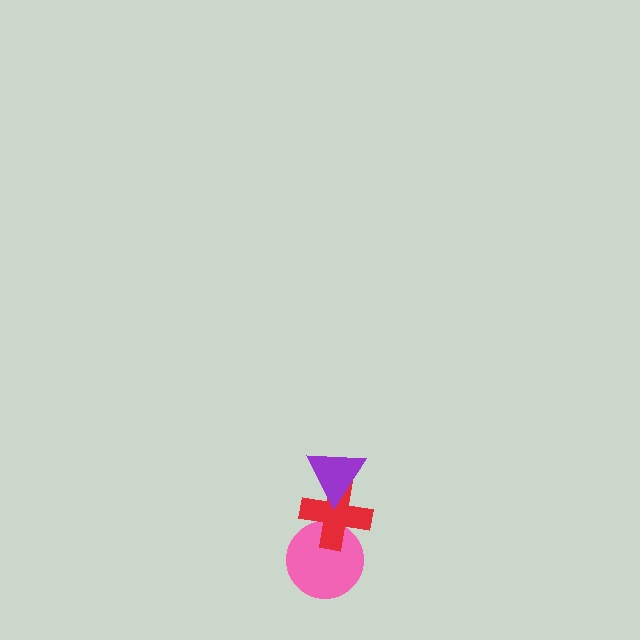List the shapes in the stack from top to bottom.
From top to bottom: the purple triangle, the red cross, the pink circle.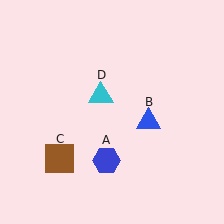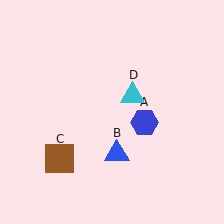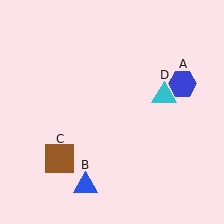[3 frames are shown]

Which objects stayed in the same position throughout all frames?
Brown square (object C) remained stationary.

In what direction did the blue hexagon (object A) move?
The blue hexagon (object A) moved up and to the right.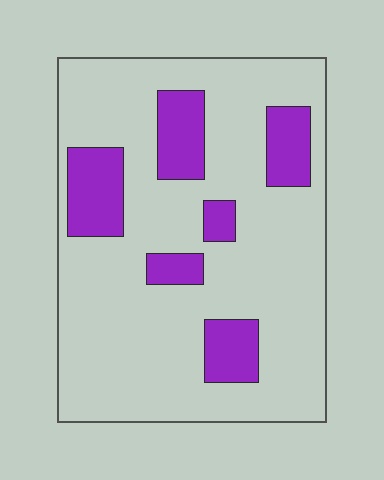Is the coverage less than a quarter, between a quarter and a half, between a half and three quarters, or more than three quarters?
Less than a quarter.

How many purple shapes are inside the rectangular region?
6.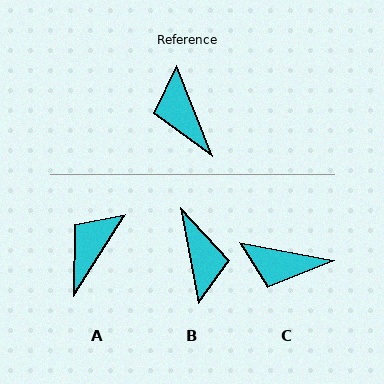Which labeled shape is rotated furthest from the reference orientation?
B, about 170 degrees away.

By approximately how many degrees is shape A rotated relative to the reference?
Approximately 54 degrees clockwise.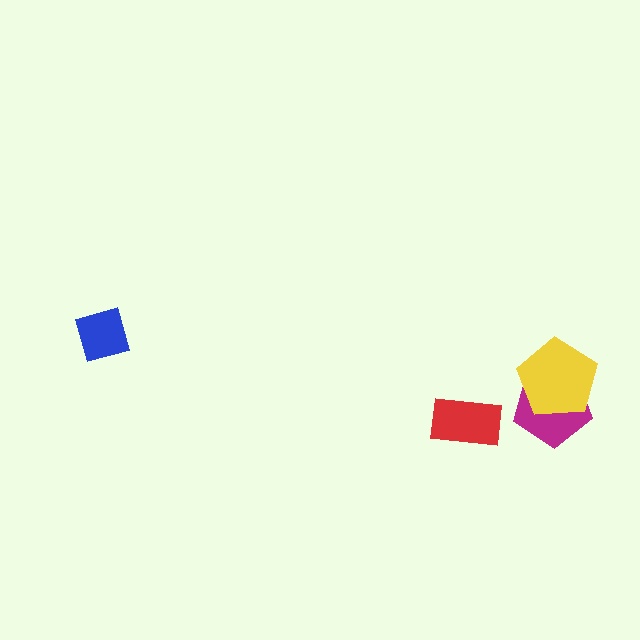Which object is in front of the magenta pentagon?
The yellow pentagon is in front of the magenta pentagon.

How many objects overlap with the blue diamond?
0 objects overlap with the blue diamond.